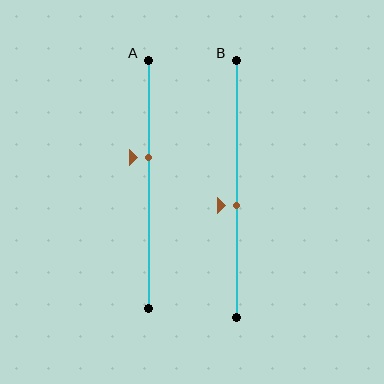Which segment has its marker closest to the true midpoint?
Segment B has its marker closest to the true midpoint.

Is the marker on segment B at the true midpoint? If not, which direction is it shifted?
No, the marker on segment B is shifted downward by about 7% of the segment length.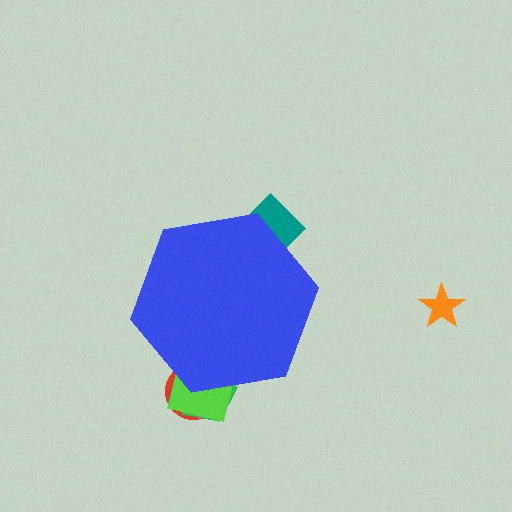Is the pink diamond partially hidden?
Yes, the pink diamond is partially hidden behind the blue hexagon.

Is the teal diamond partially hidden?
Yes, the teal diamond is partially hidden behind the blue hexagon.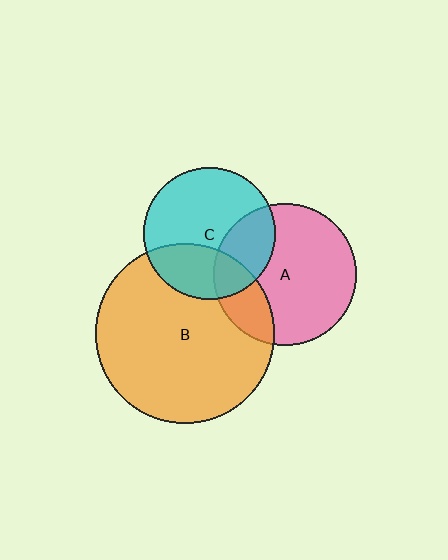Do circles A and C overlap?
Yes.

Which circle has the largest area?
Circle B (orange).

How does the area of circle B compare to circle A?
Approximately 1.6 times.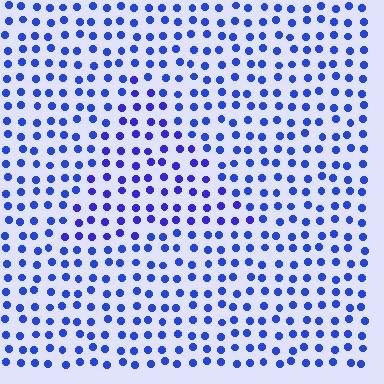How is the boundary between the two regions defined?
The boundary is defined purely by a slight shift in hue (about 18 degrees). Spacing, size, and orientation are identical on both sides.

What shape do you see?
I see a triangle.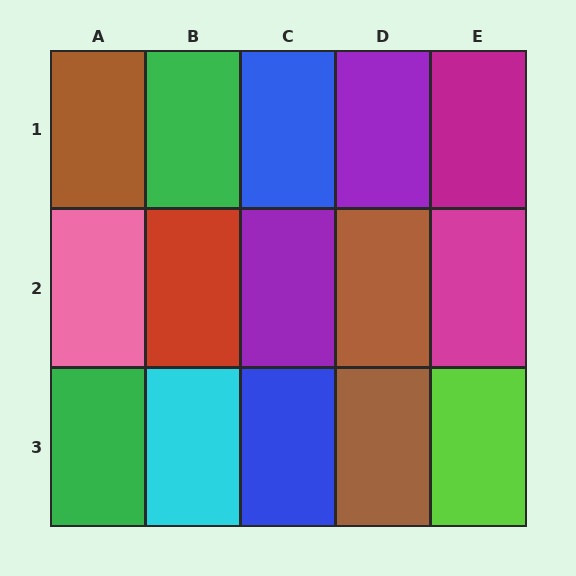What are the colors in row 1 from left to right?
Brown, green, blue, purple, magenta.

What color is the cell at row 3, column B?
Cyan.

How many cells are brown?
3 cells are brown.